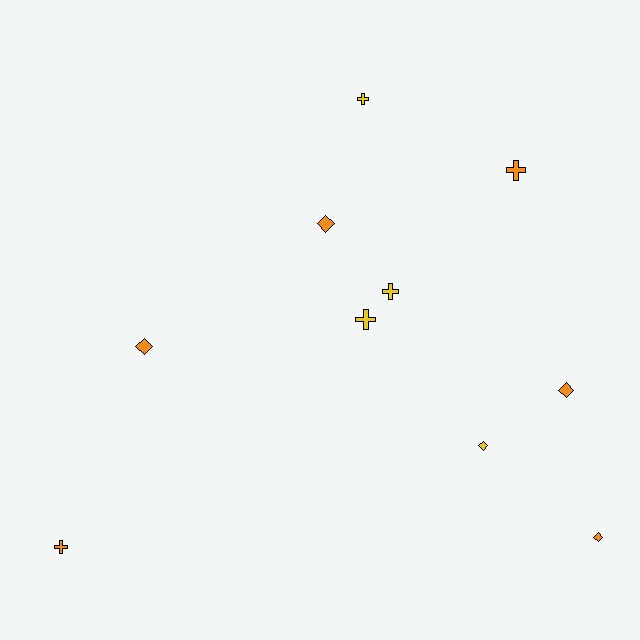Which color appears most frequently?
Orange, with 6 objects.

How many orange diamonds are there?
There are 4 orange diamonds.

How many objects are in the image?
There are 10 objects.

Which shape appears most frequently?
Diamond, with 5 objects.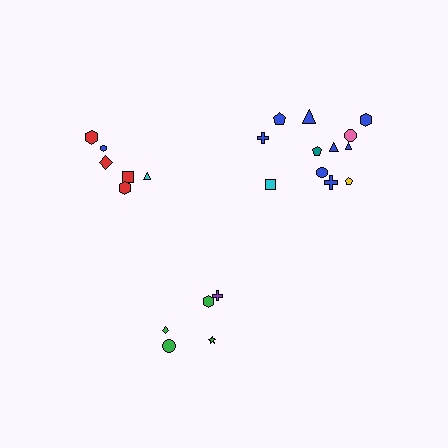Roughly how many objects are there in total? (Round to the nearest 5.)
Roughly 25 objects in total.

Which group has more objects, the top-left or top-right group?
The top-right group.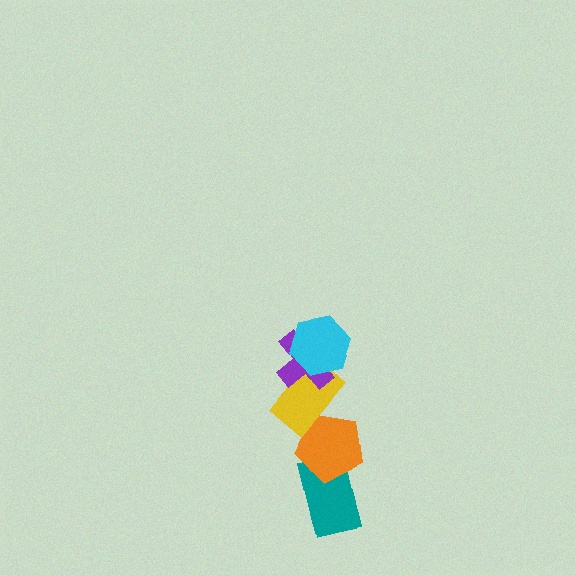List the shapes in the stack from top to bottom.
From top to bottom: the cyan hexagon, the purple cross, the yellow rectangle, the orange pentagon, the teal rectangle.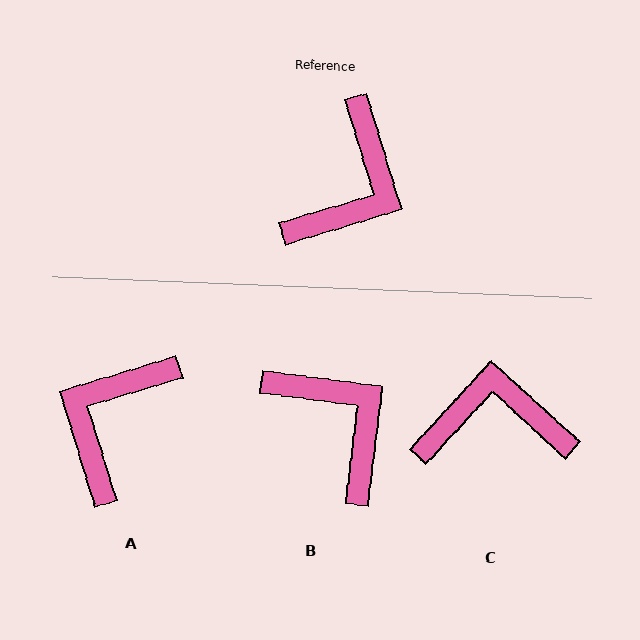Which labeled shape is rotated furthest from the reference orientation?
A, about 180 degrees away.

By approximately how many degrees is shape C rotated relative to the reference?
Approximately 121 degrees counter-clockwise.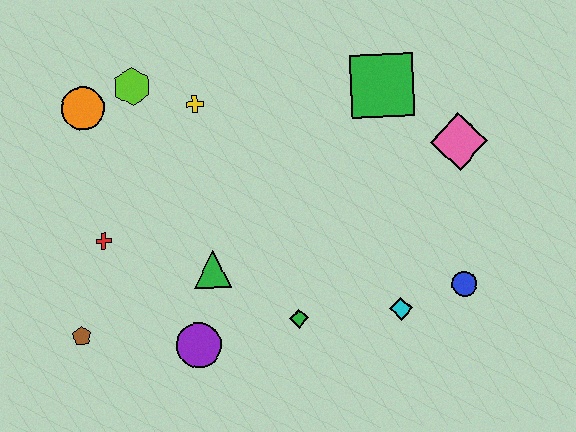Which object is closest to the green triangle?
The purple circle is closest to the green triangle.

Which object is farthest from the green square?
The brown pentagon is farthest from the green square.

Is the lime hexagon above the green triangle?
Yes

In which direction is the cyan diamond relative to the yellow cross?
The cyan diamond is below the yellow cross.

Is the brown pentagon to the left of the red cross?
Yes